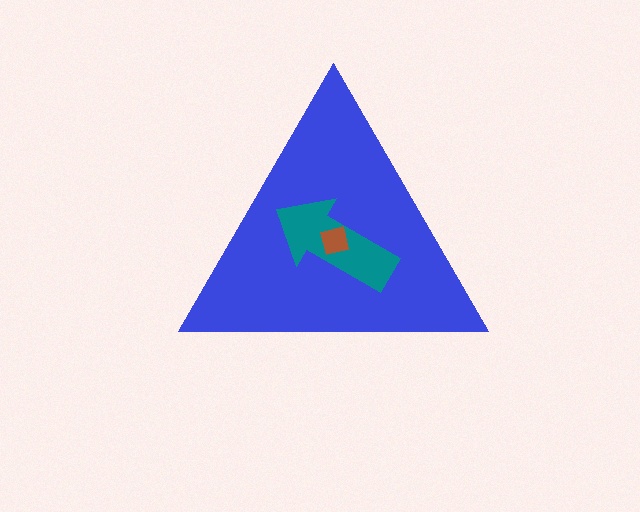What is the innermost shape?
The brown square.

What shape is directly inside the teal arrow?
The brown square.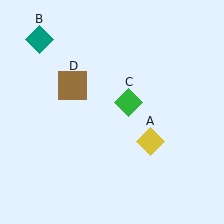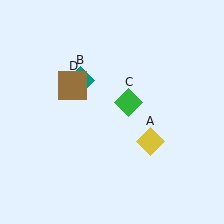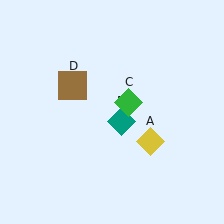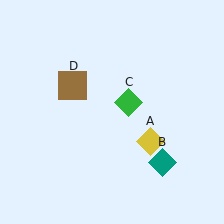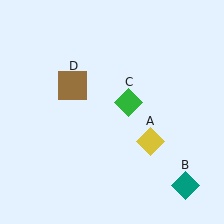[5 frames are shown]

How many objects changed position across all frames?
1 object changed position: teal diamond (object B).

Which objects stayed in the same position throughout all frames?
Yellow diamond (object A) and green diamond (object C) and brown square (object D) remained stationary.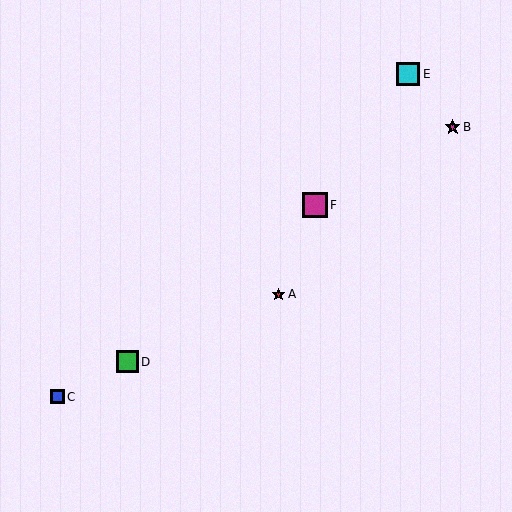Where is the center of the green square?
The center of the green square is at (128, 362).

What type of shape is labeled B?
Shape B is a magenta star.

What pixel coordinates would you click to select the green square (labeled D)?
Click at (128, 362) to select the green square D.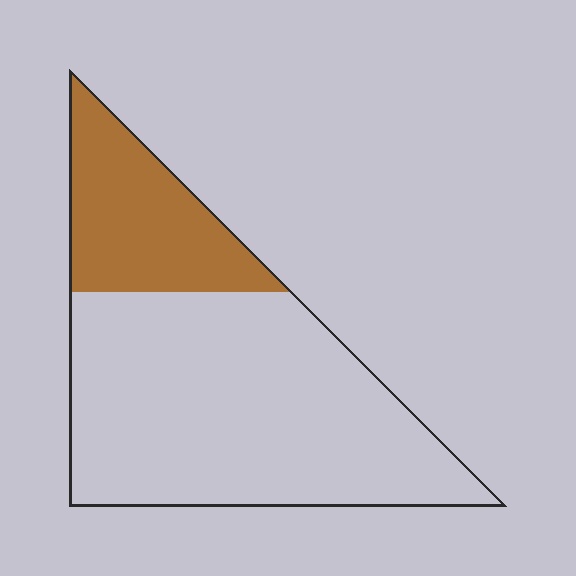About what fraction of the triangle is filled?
About one quarter (1/4).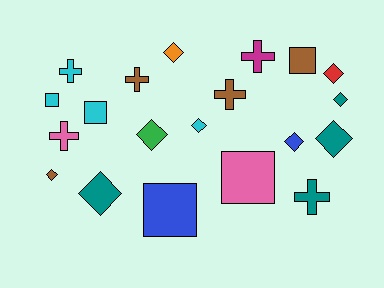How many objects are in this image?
There are 20 objects.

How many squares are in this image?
There are 5 squares.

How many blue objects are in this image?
There are 2 blue objects.